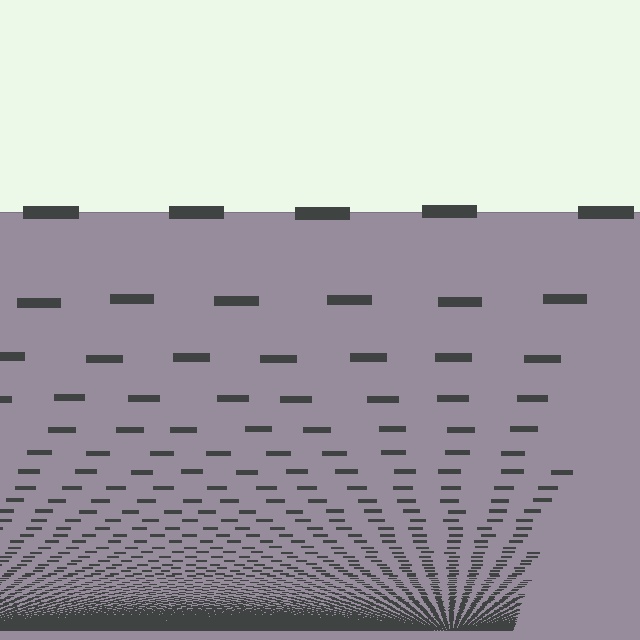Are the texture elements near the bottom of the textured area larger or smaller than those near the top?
Smaller. The gradient is inverted — elements near the bottom are smaller and denser.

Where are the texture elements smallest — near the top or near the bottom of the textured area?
Near the bottom.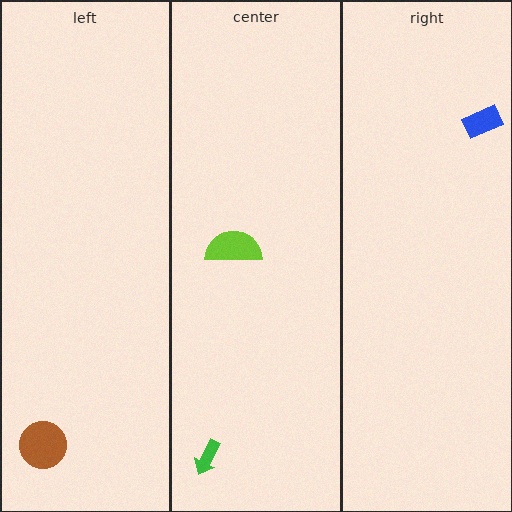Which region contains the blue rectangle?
The right region.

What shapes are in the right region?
The blue rectangle.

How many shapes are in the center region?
2.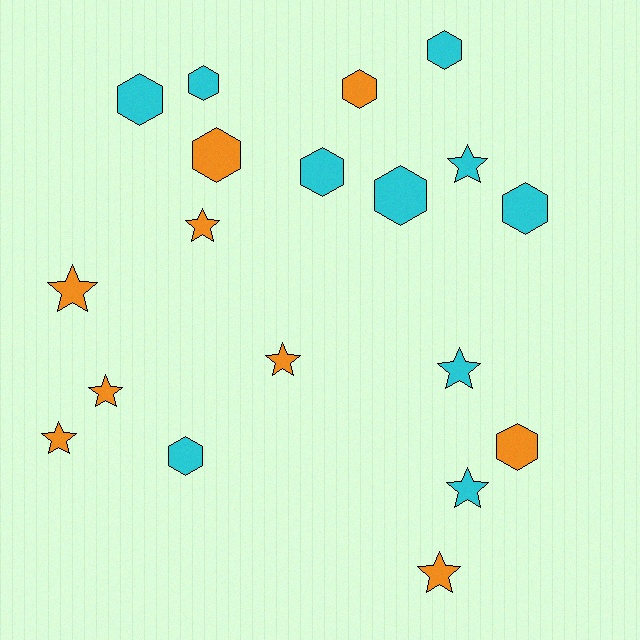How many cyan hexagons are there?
There are 7 cyan hexagons.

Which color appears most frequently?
Cyan, with 10 objects.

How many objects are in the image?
There are 19 objects.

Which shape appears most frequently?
Hexagon, with 10 objects.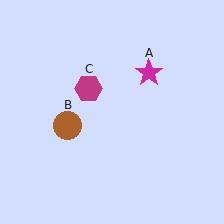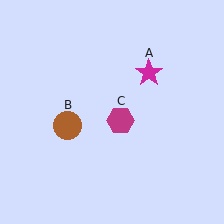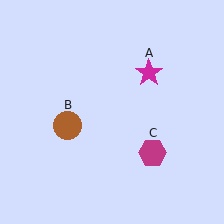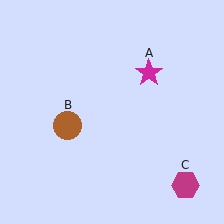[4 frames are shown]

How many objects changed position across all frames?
1 object changed position: magenta hexagon (object C).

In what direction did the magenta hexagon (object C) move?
The magenta hexagon (object C) moved down and to the right.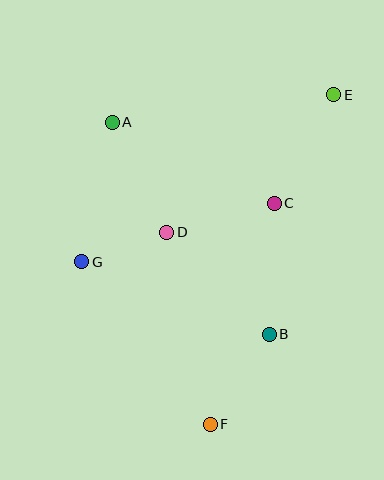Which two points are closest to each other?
Points D and G are closest to each other.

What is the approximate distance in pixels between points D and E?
The distance between D and E is approximately 216 pixels.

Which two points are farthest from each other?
Points E and F are farthest from each other.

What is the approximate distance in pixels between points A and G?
The distance between A and G is approximately 143 pixels.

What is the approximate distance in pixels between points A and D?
The distance between A and D is approximately 123 pixels.